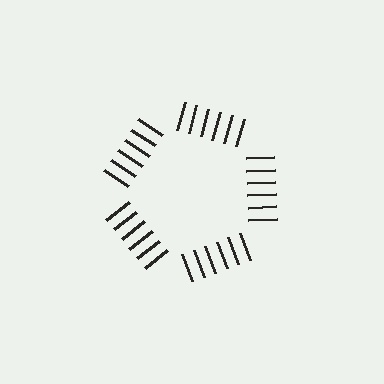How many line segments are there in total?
30 — 6 along each of the 5 edges.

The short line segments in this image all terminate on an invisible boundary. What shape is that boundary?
An illusory pentagon — the line segments terminate on its edges but no continuous stroke is drawn.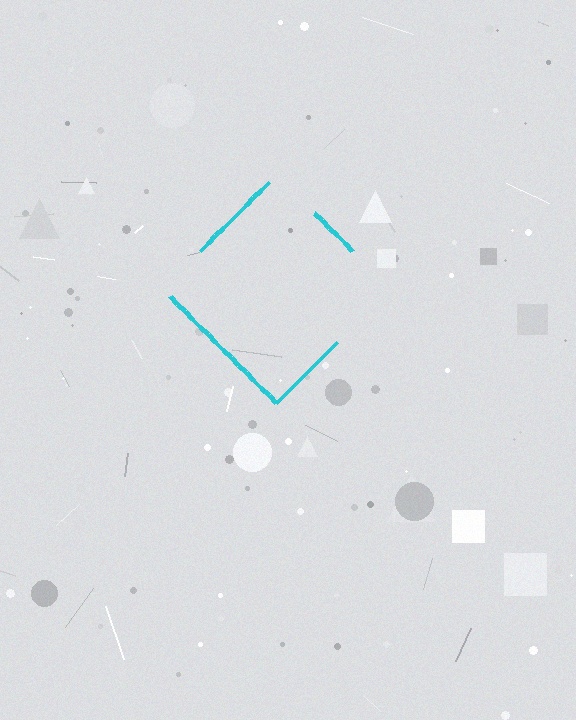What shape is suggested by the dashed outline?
The dashed outline suggests a diamond.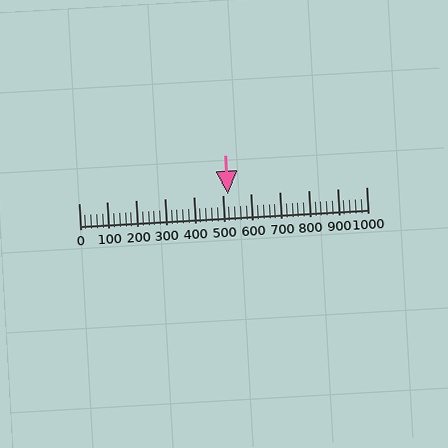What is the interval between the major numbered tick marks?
The major tick marks are spaced 100 units apart.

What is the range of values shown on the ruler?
The ruler shows values from 0 to 1000.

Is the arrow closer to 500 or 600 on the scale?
The arrow is closer to 500.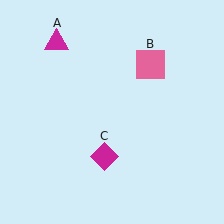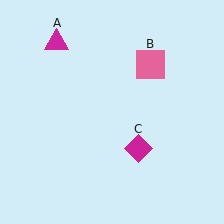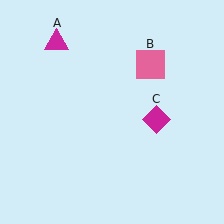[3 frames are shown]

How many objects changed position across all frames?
1 object changed position: magenta diamond (object C).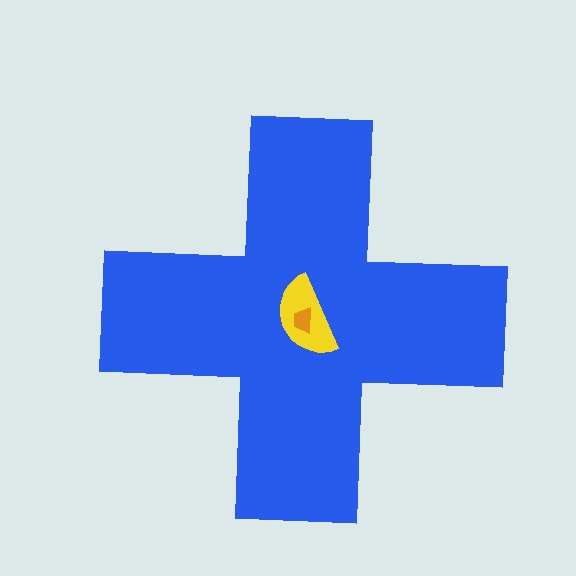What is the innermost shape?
The orange trapezoid.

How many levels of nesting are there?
3.